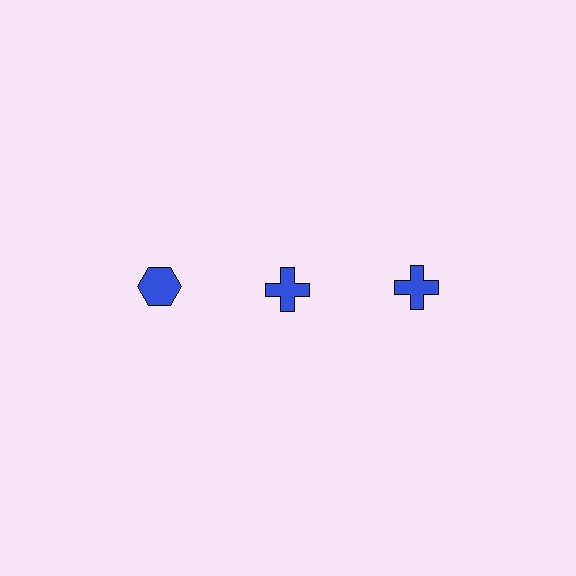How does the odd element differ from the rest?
It has a different shape: hexagon instead of cross.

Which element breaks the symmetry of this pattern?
The blue hexagon in the top row, leftmost column breaks the symmetry. All other shapes are blue crosses.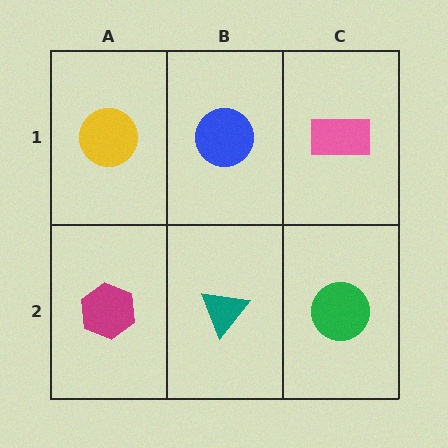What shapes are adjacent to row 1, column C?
A green circle (row 2, column C), a blue circle (row 1, column B).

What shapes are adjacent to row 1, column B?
A teal triangle (row 2, column B), a yellow circle (row 1, column A), a pink rectangle (row 1, column C).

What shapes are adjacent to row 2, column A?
A yellow circle (row 1, column A), a teal triangle (row 2, column B).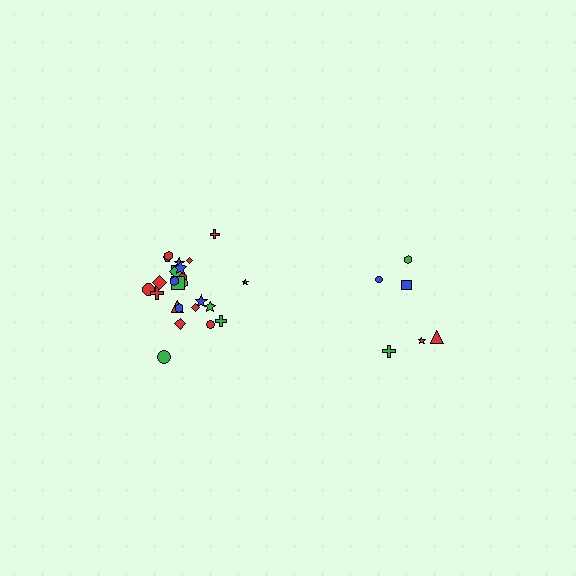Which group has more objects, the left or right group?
The left group.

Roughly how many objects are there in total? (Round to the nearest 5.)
Roughly 30 objects in total.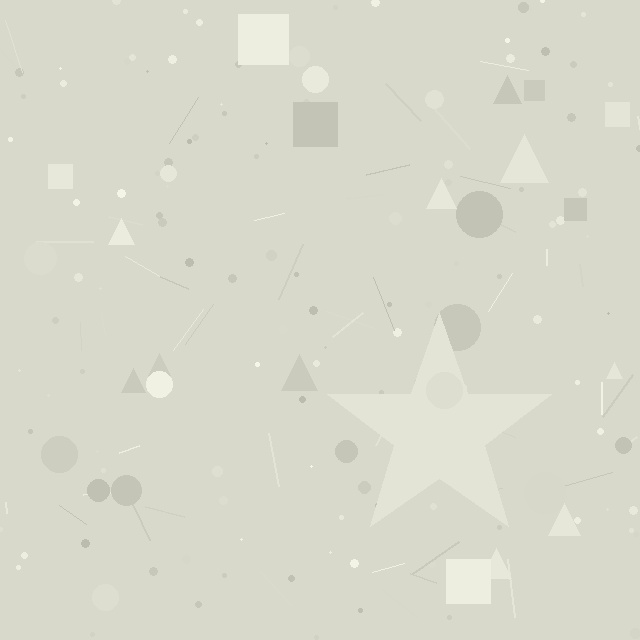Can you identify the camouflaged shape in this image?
The camouflaged shape is a star.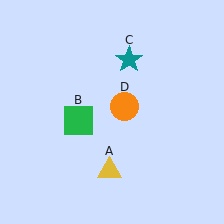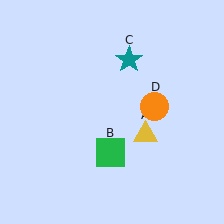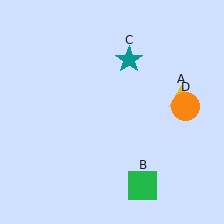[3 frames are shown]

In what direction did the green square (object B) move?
The green square (object B) moved down and to the right.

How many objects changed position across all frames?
3 objects changed position: yellow triangle (object A), green square (object B), orange circle (object D).